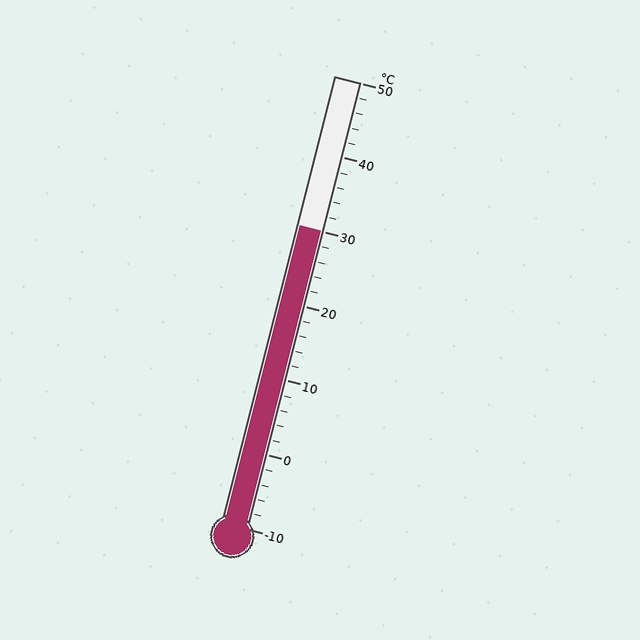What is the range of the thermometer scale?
The thermometer scale ranges from -10°C to 50°C.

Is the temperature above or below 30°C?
The temperature is at 30°C.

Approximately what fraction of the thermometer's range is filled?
The thermometer is filled to approximately 65% of its range.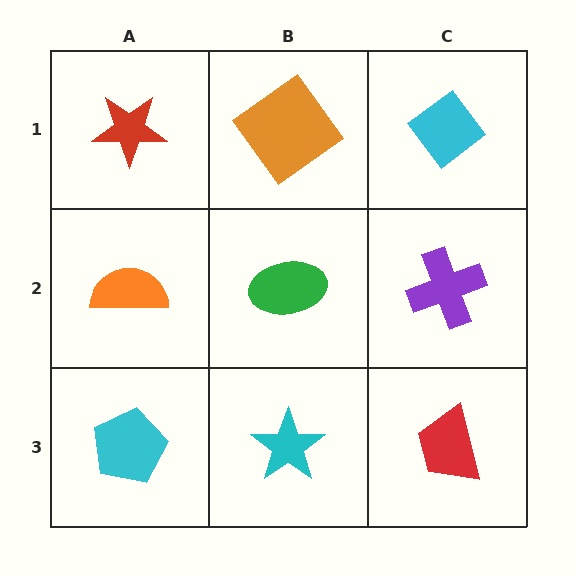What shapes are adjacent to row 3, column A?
An orange semicircle (row 2, column A), a cyan star (row 3, column B).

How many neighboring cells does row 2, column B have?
4.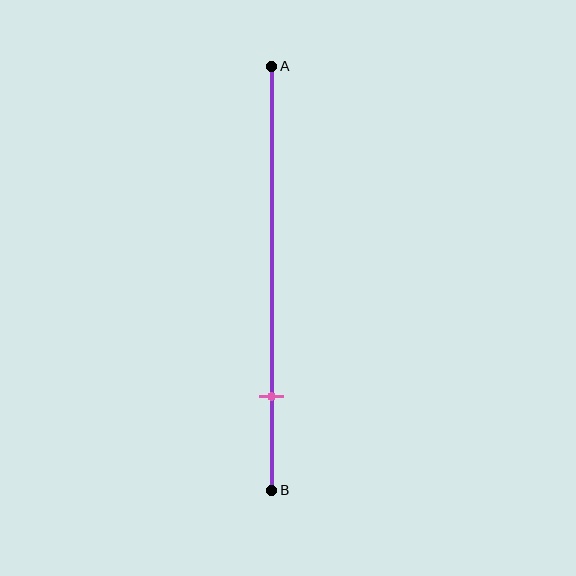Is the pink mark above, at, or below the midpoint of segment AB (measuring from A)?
The pink mark is below the midpoint of segment AB.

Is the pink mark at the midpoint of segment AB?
No, the mark is at about 80% from A, not at the 50% midpoint.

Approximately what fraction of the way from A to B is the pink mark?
The pink mark is approximately 80% of the way from A to B.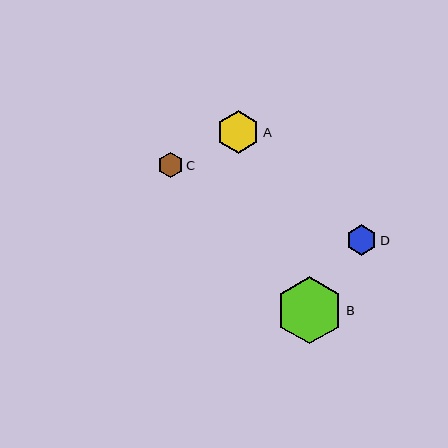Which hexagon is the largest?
Hexagon B is the largest with a size of approximately 68 pixels.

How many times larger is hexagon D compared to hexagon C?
Hexagon D is approximately 1.2 times the size of hexagon C.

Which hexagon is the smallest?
Hexagon C is the smallest with a size of approximately 25 pixels.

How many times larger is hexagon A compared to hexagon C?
Hexagon A is approximately 1.7 times the size of hexagon C.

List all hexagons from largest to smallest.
From largest to smallest: B, A, D, C.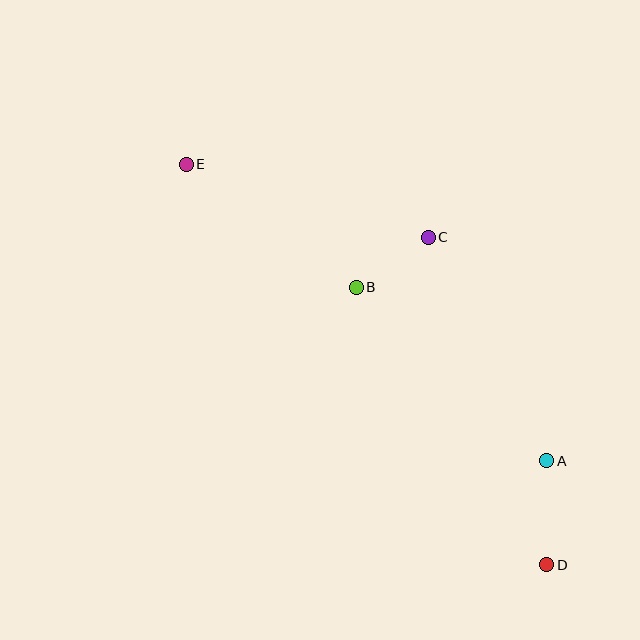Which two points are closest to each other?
Points B and C are closest to each other.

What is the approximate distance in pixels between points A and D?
The distance between A and D is approximately 104 pixels.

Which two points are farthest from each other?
Points D and E are farthest from each other.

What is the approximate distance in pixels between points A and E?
The distance between A and E is approximately 467 pixels.